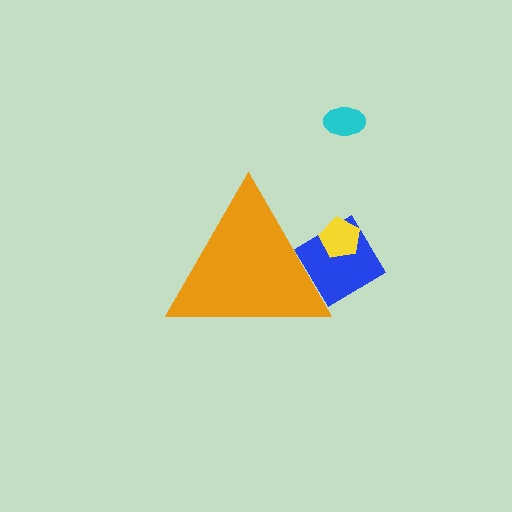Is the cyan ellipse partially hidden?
No, the cyan ellipse is fully visible.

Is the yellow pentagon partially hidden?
Yes, the yellow pentagon is partially hidden behind the orange triangle.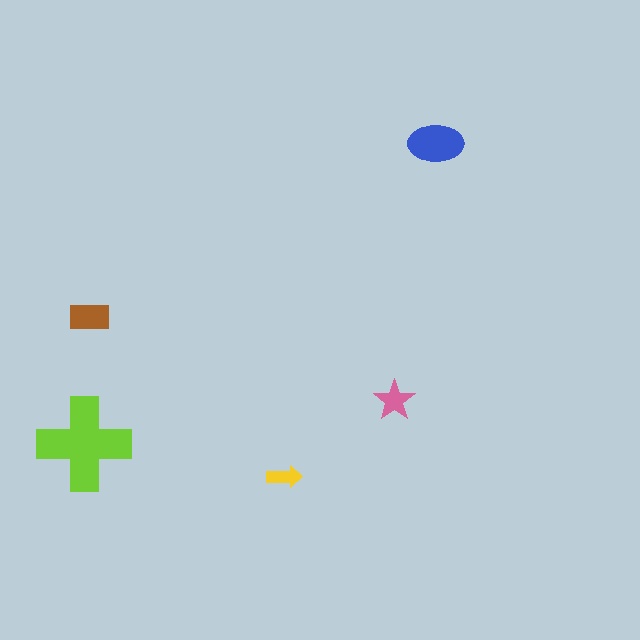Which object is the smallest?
The yellow arrow.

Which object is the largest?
The lime cross.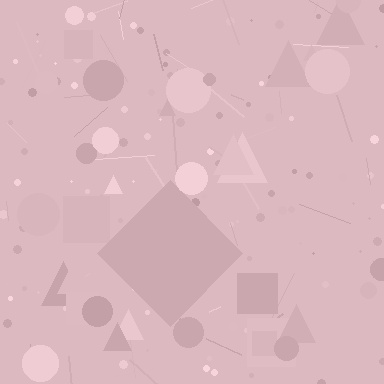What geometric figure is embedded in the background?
A diamond is embedded in the background.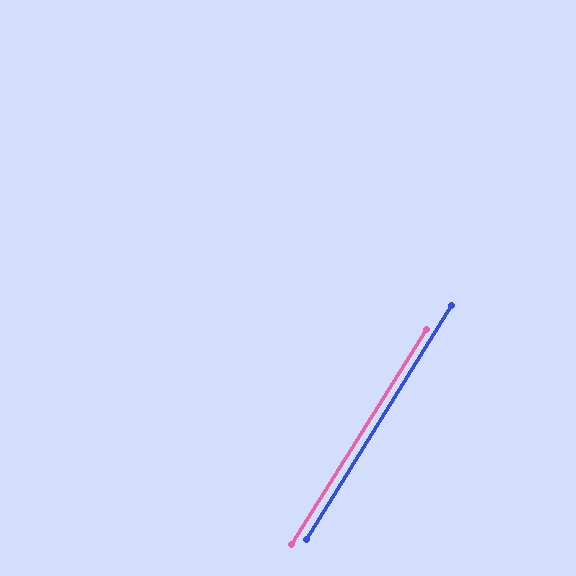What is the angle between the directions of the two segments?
Approximately 0 degrees.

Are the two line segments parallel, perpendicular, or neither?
Parallel — their directions differ by only 0.2°.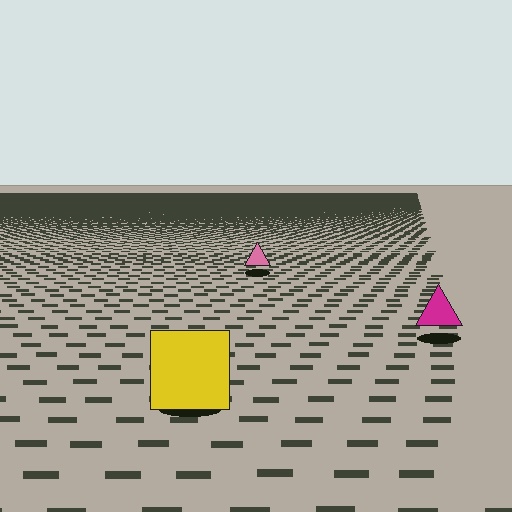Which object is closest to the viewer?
The yellow square is closest. The texture marks near it are larger and more spread out.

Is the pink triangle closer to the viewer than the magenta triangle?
No. The magenta triangle is closer — you can tell from the texture gradient: the ground texture is coarser near it.